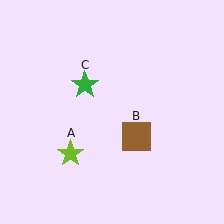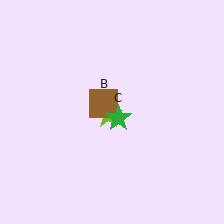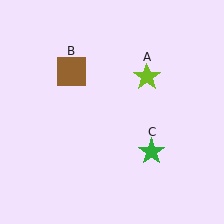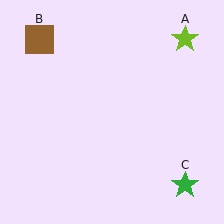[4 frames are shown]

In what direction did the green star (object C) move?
The green star (object C) moved down and to the right.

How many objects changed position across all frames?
3 objects changed position: lime star (object A), brown square (object B), green star (object C).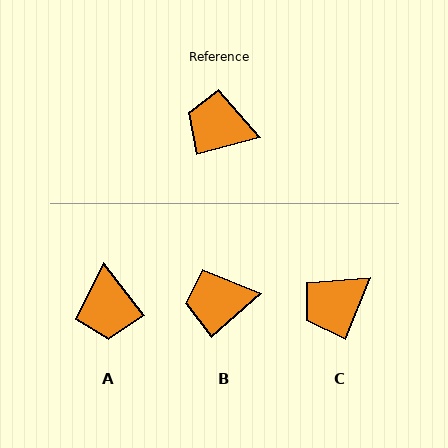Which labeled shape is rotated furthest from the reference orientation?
A, about 112 degrees away.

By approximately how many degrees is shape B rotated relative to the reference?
Approximately 26 degrees counter-clockwise.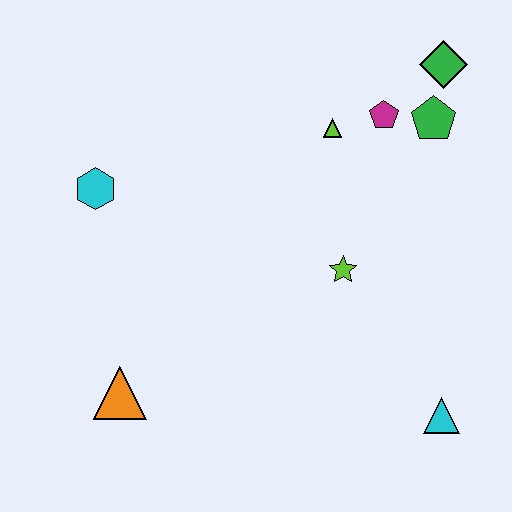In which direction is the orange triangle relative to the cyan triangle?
The orange triangle is to the left of the cyan triangle.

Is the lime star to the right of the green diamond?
No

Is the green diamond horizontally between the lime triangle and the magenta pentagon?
No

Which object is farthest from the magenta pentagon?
The orange triangle is farthest from the magenta pentagon.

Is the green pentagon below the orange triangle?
No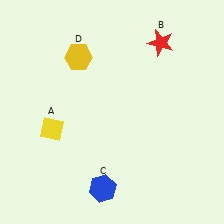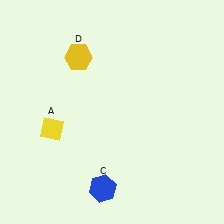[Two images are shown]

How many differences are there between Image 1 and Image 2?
There is 1 difference between the two images.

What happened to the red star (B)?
The red star (B) was removed in Image 2. It was in the top-right area of Image 1.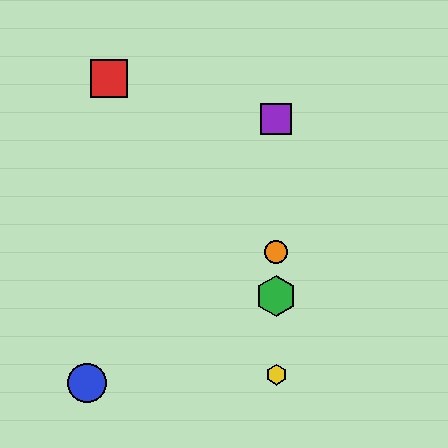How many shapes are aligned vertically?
4 shapes (the green hexagon, the yellow hexagon, the purple square, the orange circle) are aligned vertically.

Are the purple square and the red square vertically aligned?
No, the purple square is at x≈276 and the red square is at x≈109.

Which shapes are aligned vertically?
The green hexagon, the yellow hexagon, the purple square, the orange circle are aligned vertically.